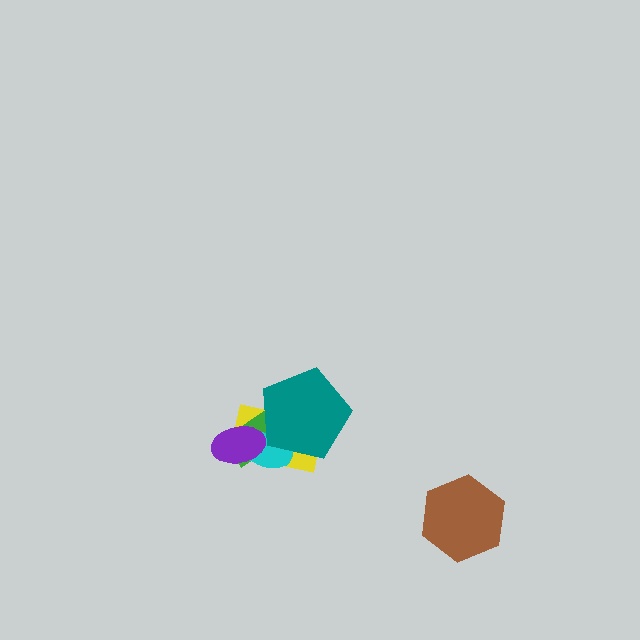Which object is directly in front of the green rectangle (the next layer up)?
The cyan ellipse is directly in front of the green rectangle.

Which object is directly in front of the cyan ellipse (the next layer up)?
The purple ellipse is directly in front of the cyan ellipse.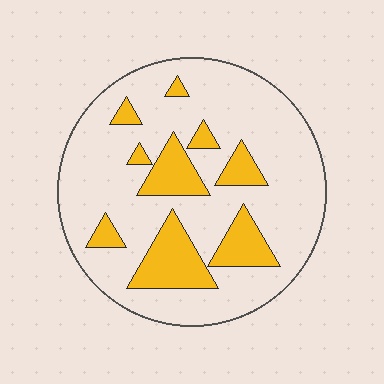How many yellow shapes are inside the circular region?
9.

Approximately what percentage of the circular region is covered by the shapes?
Approximately 20%.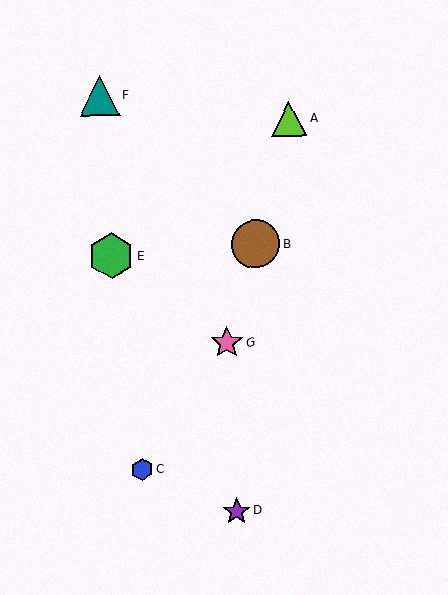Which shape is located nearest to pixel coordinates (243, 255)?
The brown circle (labeled B) at (256, 244) is nearest to that location.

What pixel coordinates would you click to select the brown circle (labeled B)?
Click at (256, 244) to select the brown circle B.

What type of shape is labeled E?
Shape E is a green hexagon.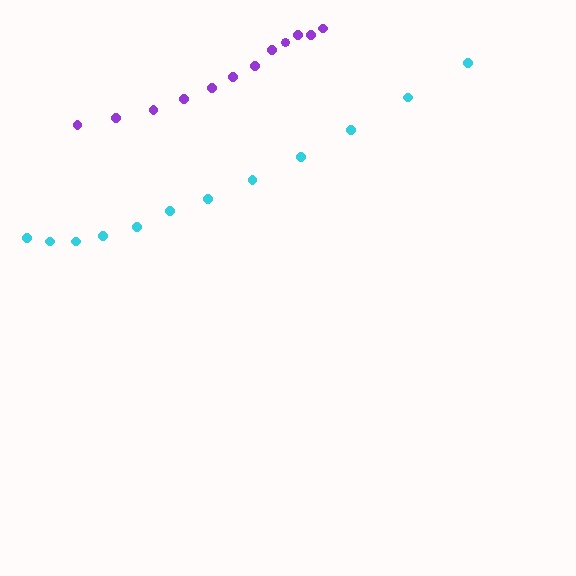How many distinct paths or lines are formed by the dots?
There are 2 distinct paths.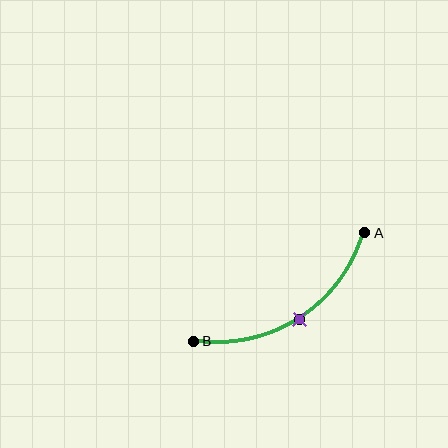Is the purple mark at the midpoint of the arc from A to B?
Yes. The purple mark lies on the arc at equal arc-length from both A and B — it is the arc midpoint.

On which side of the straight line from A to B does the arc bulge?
The arc bulges below the straight line connecting A and B.